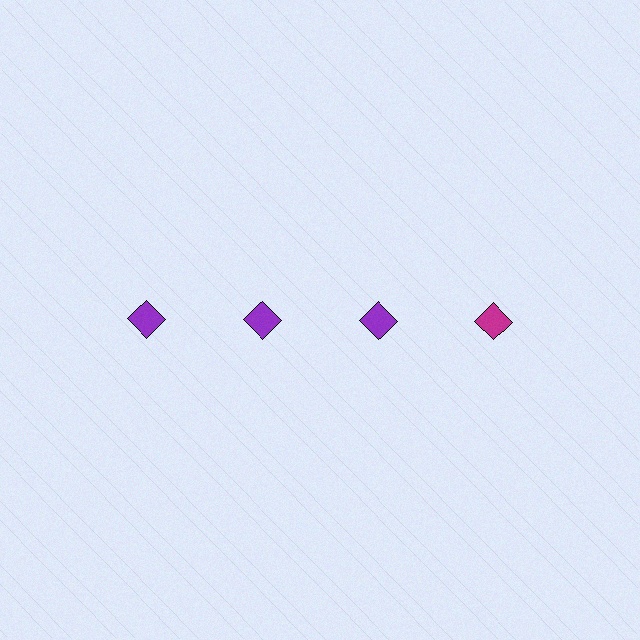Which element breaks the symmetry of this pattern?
The magenta diamond in the top row, second from right column breaks the symmetry. All other shapes are purple diamonds.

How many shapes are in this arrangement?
There are 4 shapes arranged in a grid pattern.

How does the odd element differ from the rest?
It has a different color: magenta instead of purple.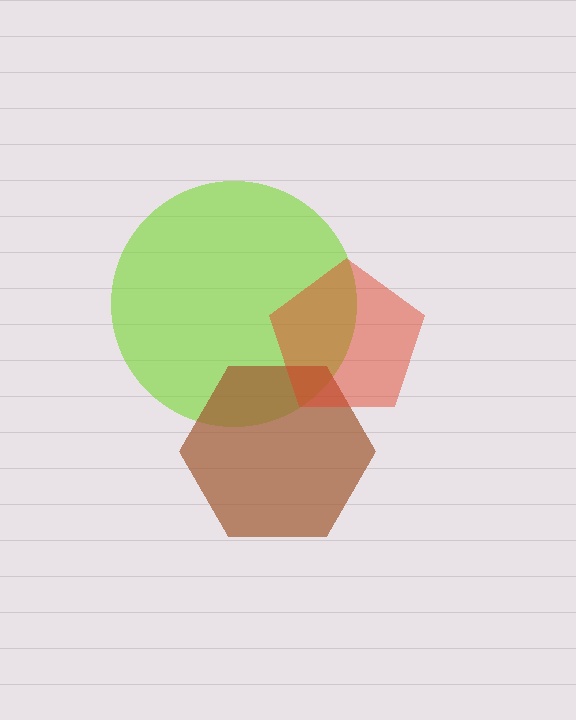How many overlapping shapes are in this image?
There are 3 overlapping shapes in the image.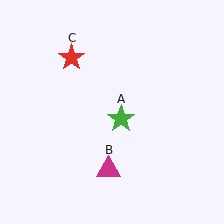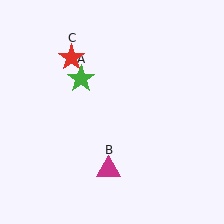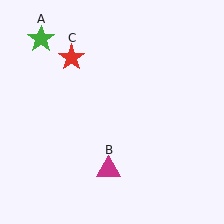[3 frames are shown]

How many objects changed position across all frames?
1 object changed position: green star (object A).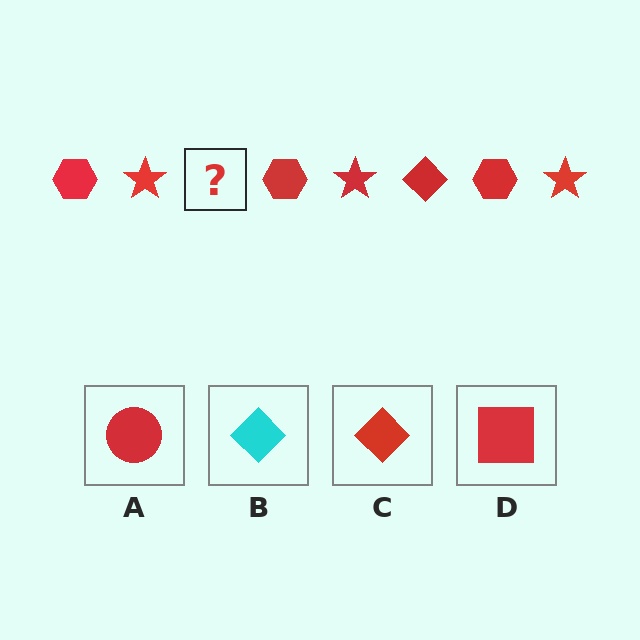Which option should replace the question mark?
Option C.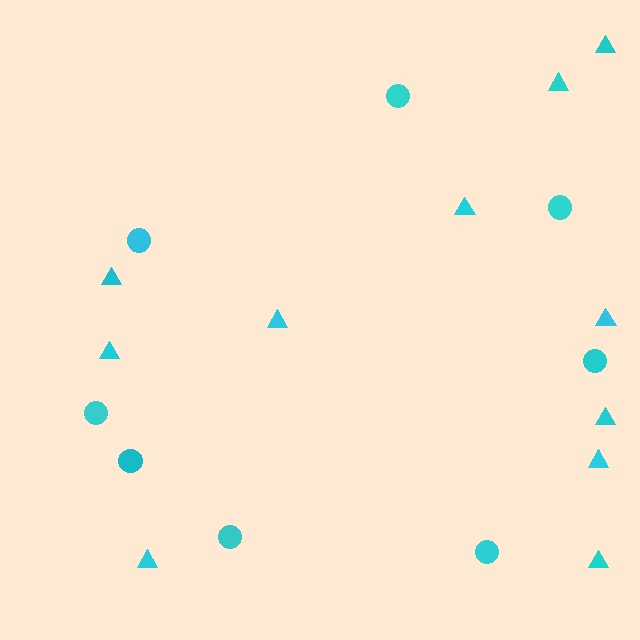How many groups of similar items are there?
There are 2 groups: one group of circles (8) and one group of triangles (11).